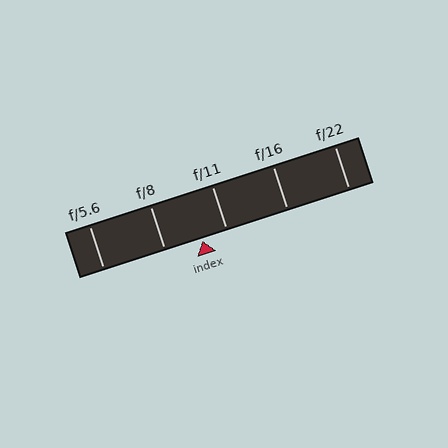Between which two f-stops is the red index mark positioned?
The index mark is between f/8 and f/11.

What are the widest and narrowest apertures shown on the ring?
The widest aperture shown is f/5.6 and the narrowest is f/22.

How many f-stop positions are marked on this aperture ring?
There are 5 f-stop positions marked.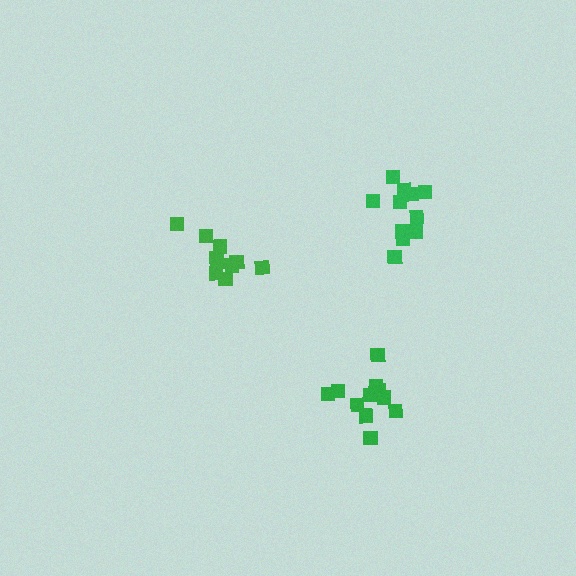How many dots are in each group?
Group 1: 12 dots, Group 2: 11 dots, Group 3: 10 dots (33 total).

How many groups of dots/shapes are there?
There are 3 groups.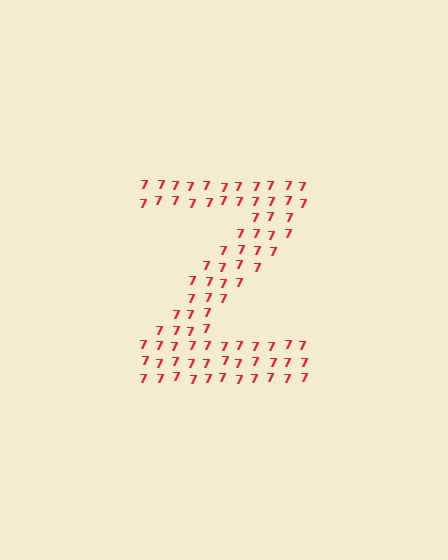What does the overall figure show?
The overall figure shows the letter Z.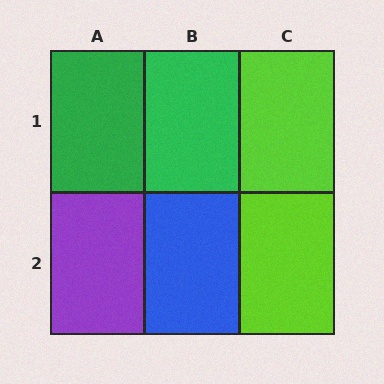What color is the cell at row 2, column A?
Purple.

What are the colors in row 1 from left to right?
Green, green, lime.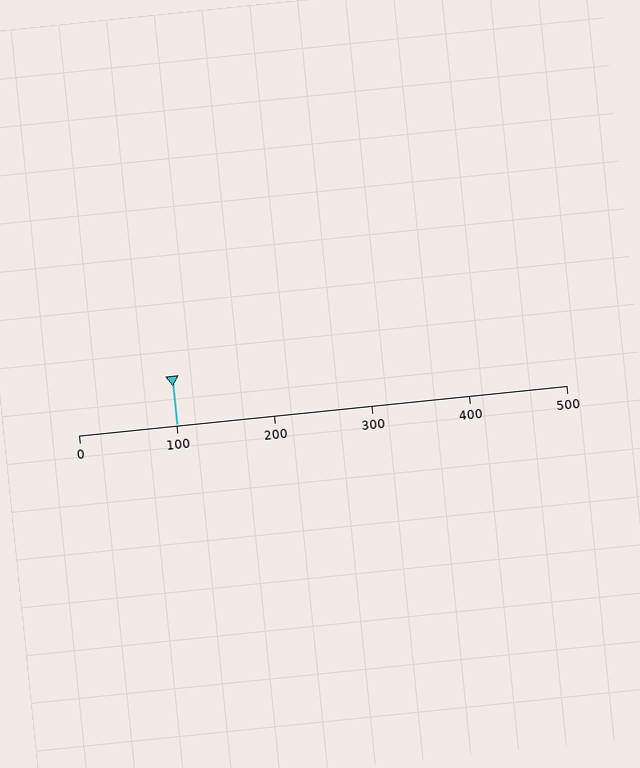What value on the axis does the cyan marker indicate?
The marker indicates approximately 100.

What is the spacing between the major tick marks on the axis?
The major ticks are spaced 100 apart.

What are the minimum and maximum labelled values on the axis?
The axis runs from 0 to 500.